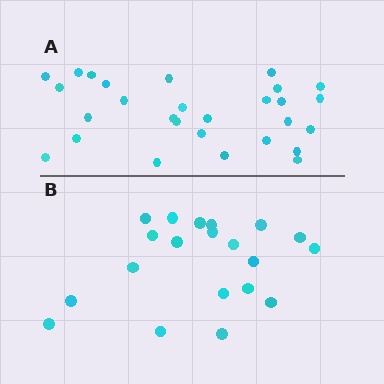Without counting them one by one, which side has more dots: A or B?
Region A (the top region) has more dots.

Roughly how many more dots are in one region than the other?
Region A has roughly 8 or so more dots than region B.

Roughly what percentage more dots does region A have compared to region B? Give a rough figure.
About 40% more.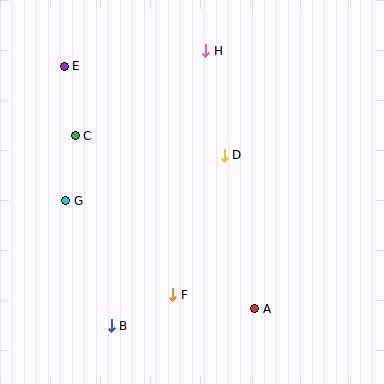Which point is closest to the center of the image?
Point D at (224, 155) is closest to the center.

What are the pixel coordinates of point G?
Point G is at (66, 201).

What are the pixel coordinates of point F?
Point F is at (173, 295).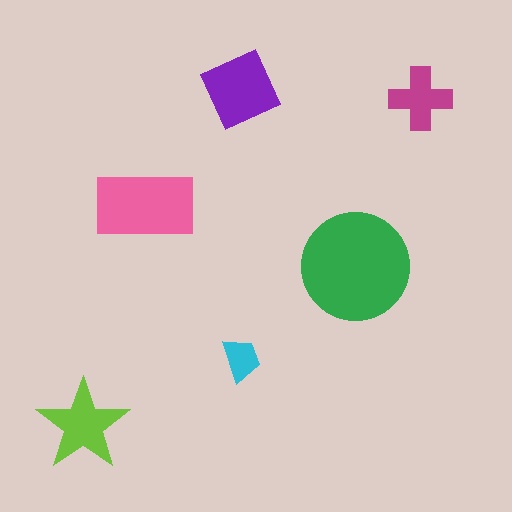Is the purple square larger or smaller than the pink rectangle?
Smaller.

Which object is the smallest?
The cyan trapezoid.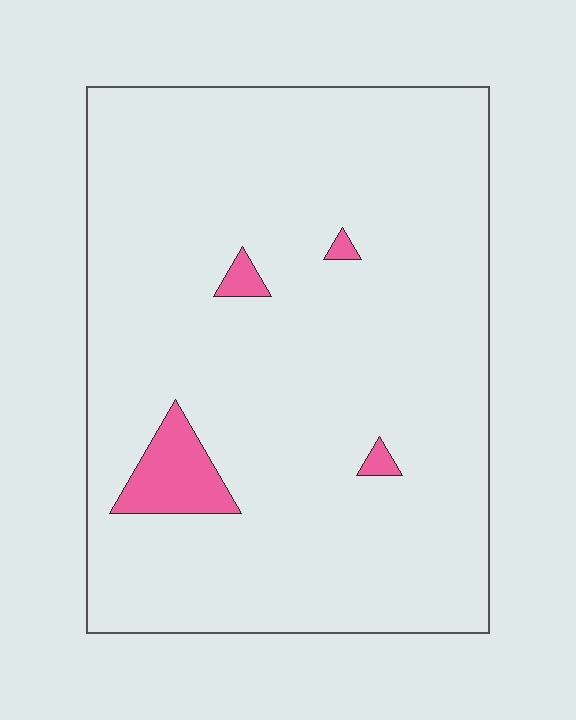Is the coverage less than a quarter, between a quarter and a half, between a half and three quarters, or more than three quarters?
Less than a quarter.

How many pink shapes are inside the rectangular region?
4.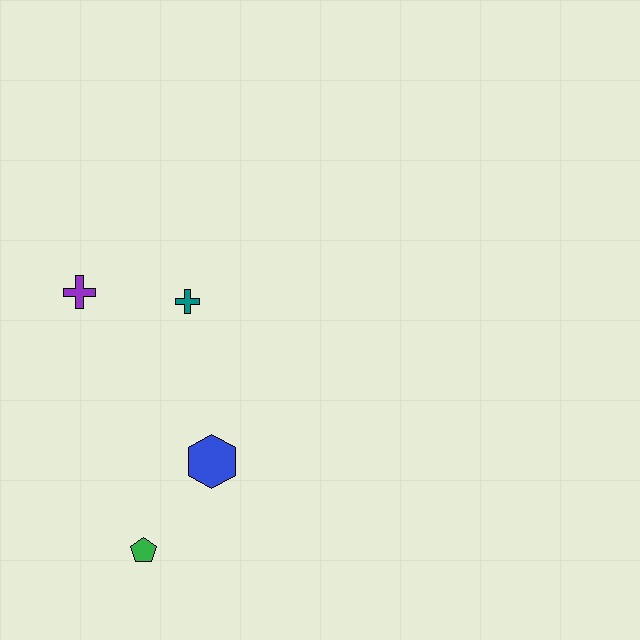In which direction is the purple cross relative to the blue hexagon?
The purple cross is above the blue hexagon.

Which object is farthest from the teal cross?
The green pentagon is farthest from the teal cross.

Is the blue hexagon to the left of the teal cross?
No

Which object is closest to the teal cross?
The purple cross is closest to the teal cross.